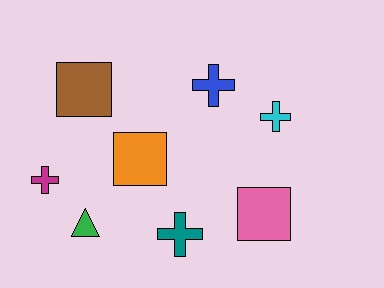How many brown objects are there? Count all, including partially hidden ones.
There is 1 brown object.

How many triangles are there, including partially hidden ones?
There is 1 triangle.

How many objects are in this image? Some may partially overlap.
There are 8 objects.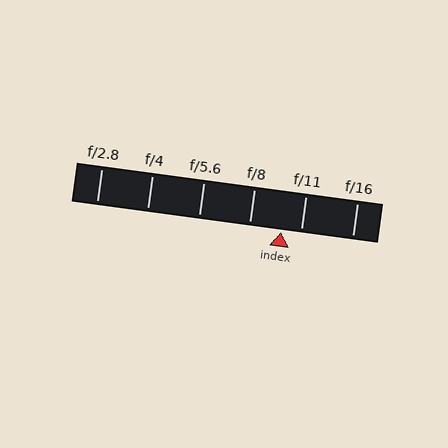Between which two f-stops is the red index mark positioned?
The index mark is between f/8 and f/11.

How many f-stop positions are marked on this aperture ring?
There are 6 f-stop positions marked.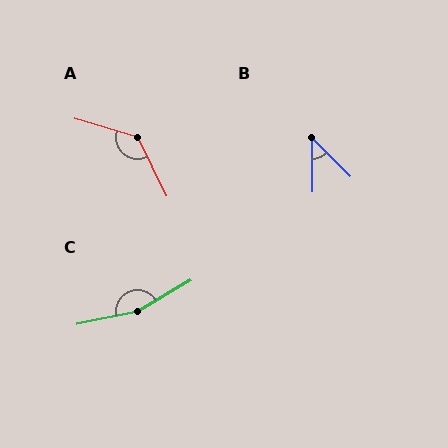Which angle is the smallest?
B, at approximately 45 degrees.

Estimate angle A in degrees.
Approximately 133 degrees.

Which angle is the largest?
C, at approximately 162 degrees.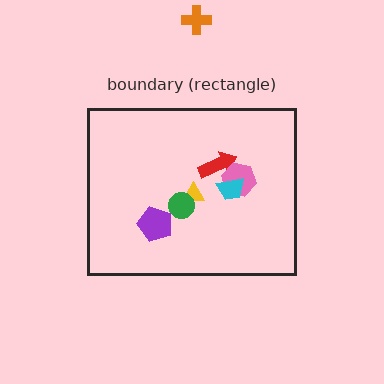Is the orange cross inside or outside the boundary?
Outside.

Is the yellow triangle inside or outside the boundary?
Inside.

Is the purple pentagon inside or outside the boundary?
Inside.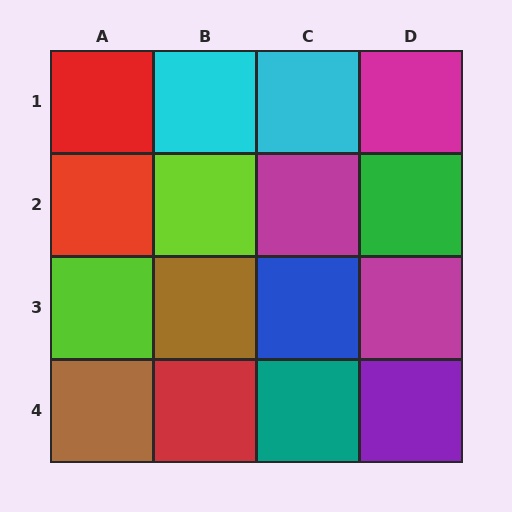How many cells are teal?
1 cell is teal.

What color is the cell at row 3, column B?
Brown.